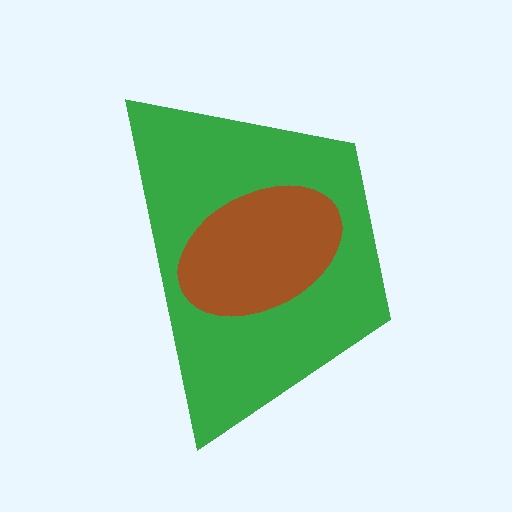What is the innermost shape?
The brown ellipse.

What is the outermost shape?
The green trapezoid.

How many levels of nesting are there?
2.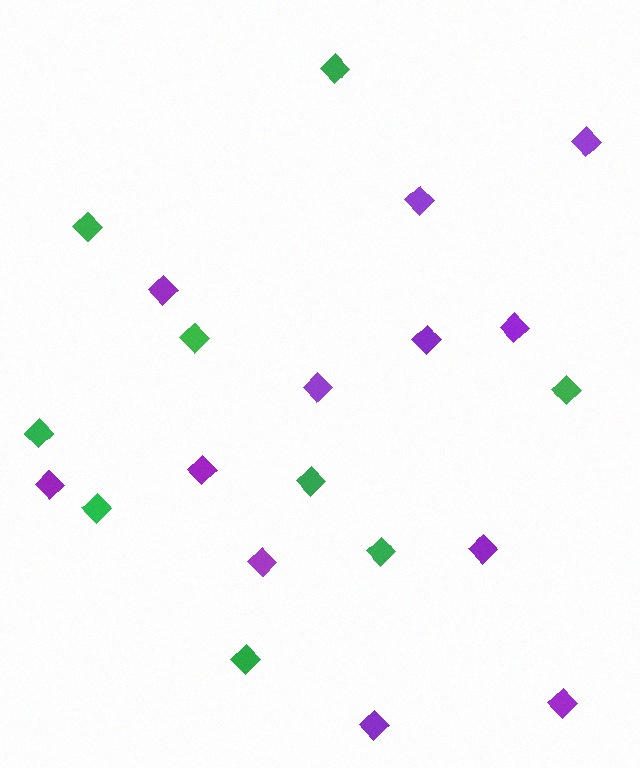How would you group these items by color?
There are 2 groups: one group of green diamonds (9) and one group of purple diamonds (12).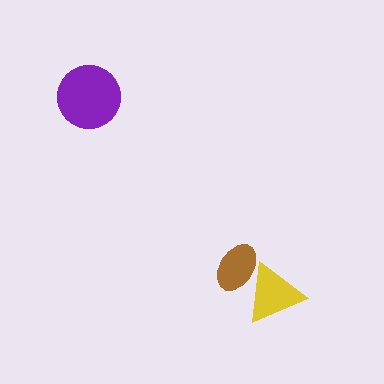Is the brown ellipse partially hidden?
No, no other shape covers it.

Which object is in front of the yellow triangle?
The brown ellipse is in front of the yellow triangle.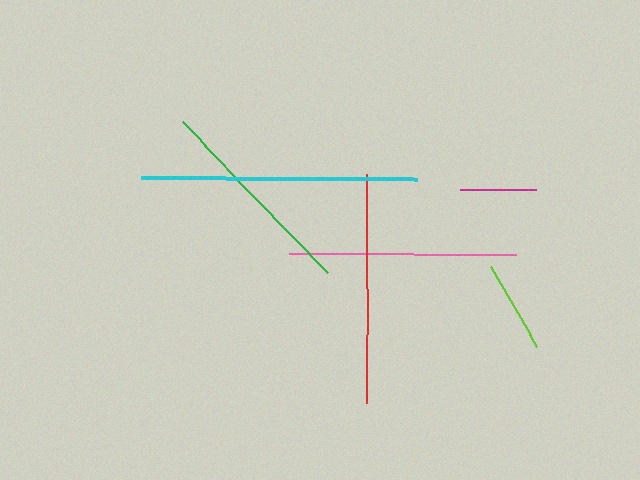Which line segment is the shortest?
The magenta line is the shortest at approximately 76 pixels.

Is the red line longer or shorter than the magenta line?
The red line is longer than the magenta line.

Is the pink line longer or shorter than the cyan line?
The cyan line is longer than the pink line.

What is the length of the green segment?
The green segment is approximately 210 pixels long.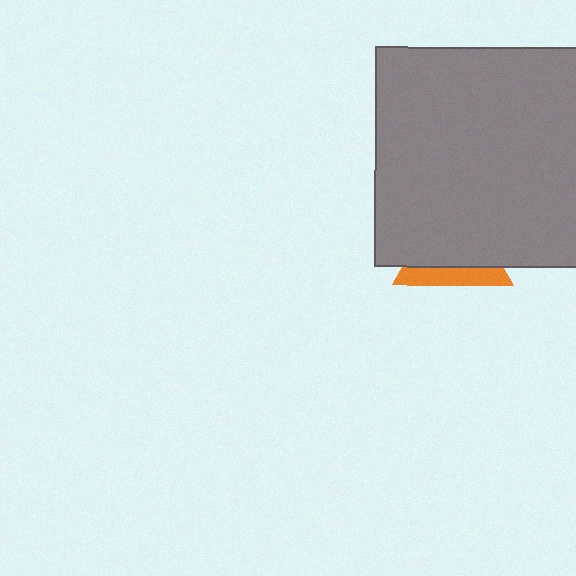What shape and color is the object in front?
The object in front is a gray rectangle.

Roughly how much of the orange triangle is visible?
A small part of it is visible (roughly 31%).